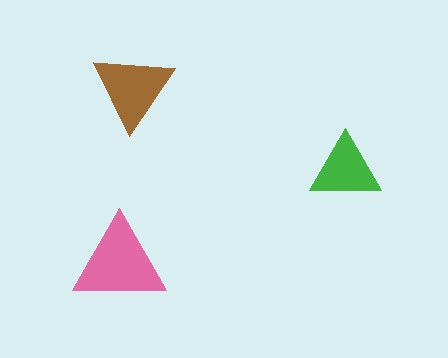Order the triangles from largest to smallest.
the pink one, the brown one, the green one.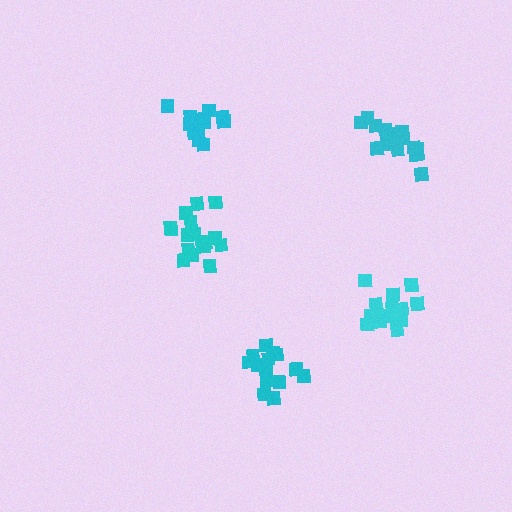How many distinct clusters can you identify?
There are 5 distinct clusters.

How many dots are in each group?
Group 1: 19 dots, Group 2: 14 dots, Group 3: 18 dots, Group 4: 16 dots, Group 5: 14 dots (81 total).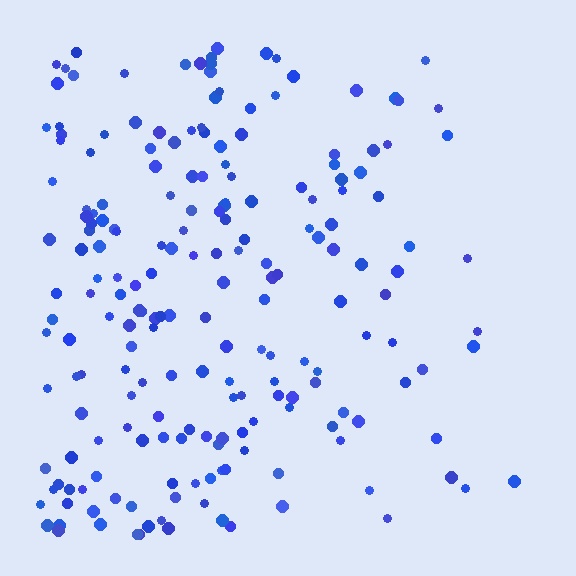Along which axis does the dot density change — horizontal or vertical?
Horizontal.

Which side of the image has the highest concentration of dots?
The left.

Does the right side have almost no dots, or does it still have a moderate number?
Still a moderate number, just noticeably fewer than the left.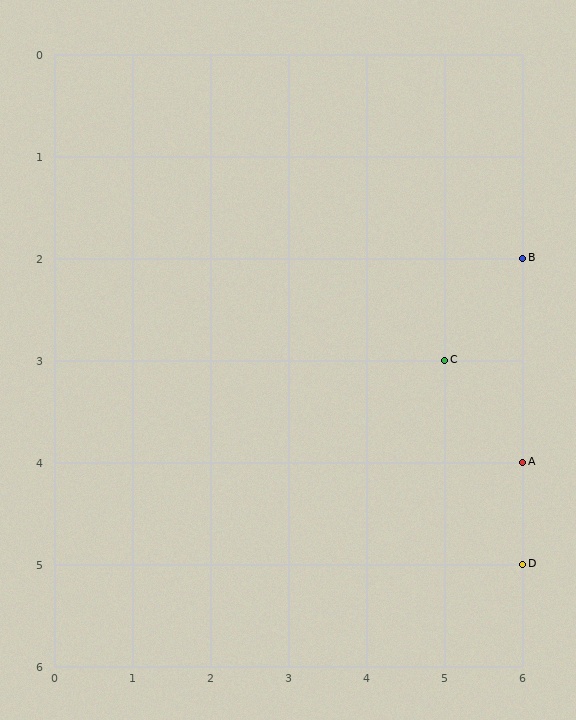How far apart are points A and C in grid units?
Points A and C are 1 column and 1 row apart (about 1.4 grid units diagonally).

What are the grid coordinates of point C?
Point C is at grid coordinates (5, 3).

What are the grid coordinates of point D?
Point D is at grid coordinates (6, 5).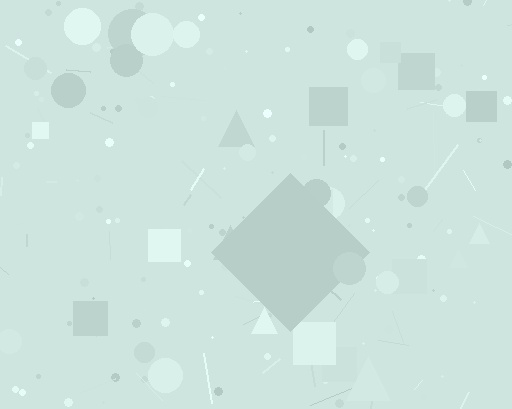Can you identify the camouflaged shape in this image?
The camouflaged shape is a diamond.